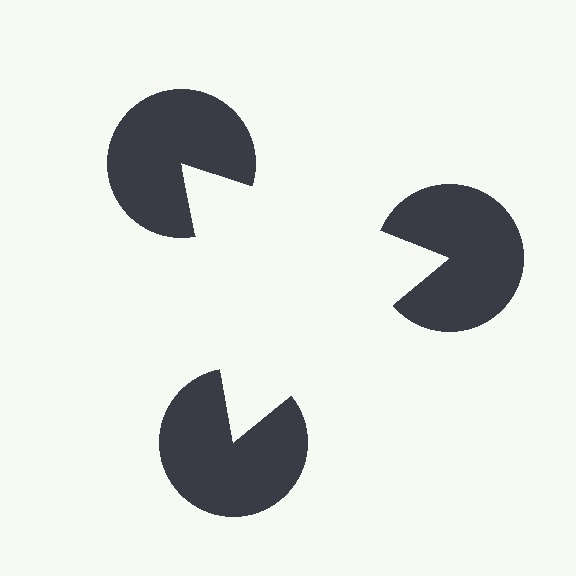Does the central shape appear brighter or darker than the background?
It typically appears slightly brighter than the background, even though no actual brightness change is drawn.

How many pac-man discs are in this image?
There are 3 — one at each vertex of the illusory triangle.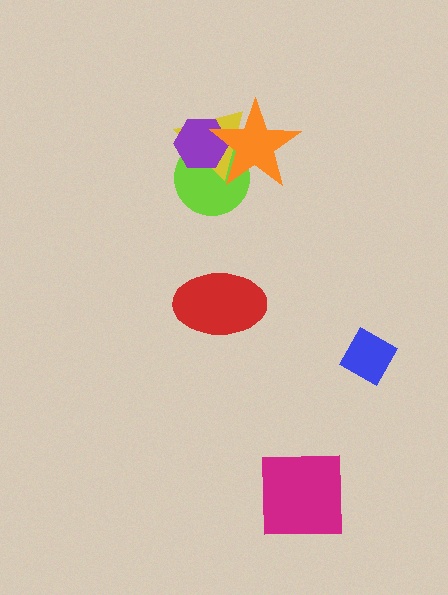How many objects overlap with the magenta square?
0 objects overlap with the magenta square.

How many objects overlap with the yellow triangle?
3 objects overlap with the yellow triangle.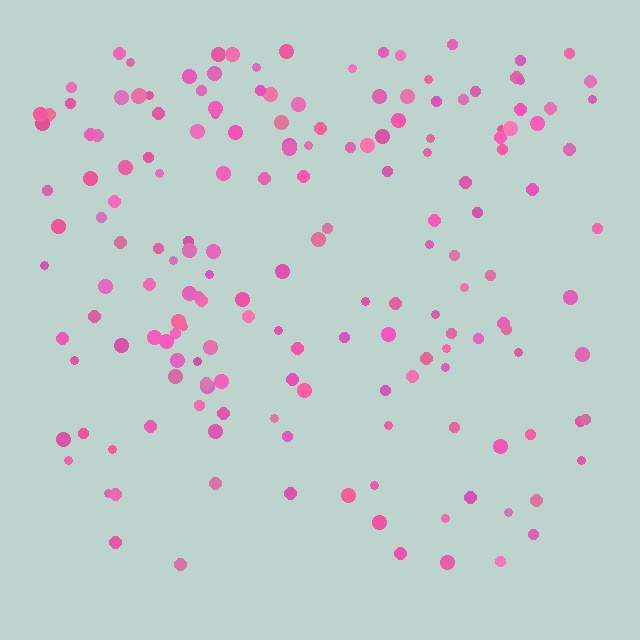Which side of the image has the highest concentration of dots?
The top.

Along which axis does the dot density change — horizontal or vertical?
Vertical.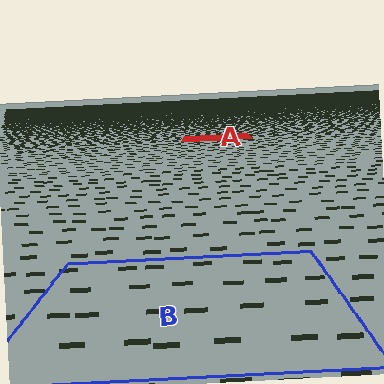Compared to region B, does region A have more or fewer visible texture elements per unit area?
Region A has more texture elements per unit area — they are packed more densely because it is farther away.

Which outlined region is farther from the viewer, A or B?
Region A is farther from the viewer — the texture elements inside it appear smaller and more densely packed.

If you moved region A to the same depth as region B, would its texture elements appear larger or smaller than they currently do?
They would appear larger. At a closer depth, the same texture elements are projected at a bigger on-screen size.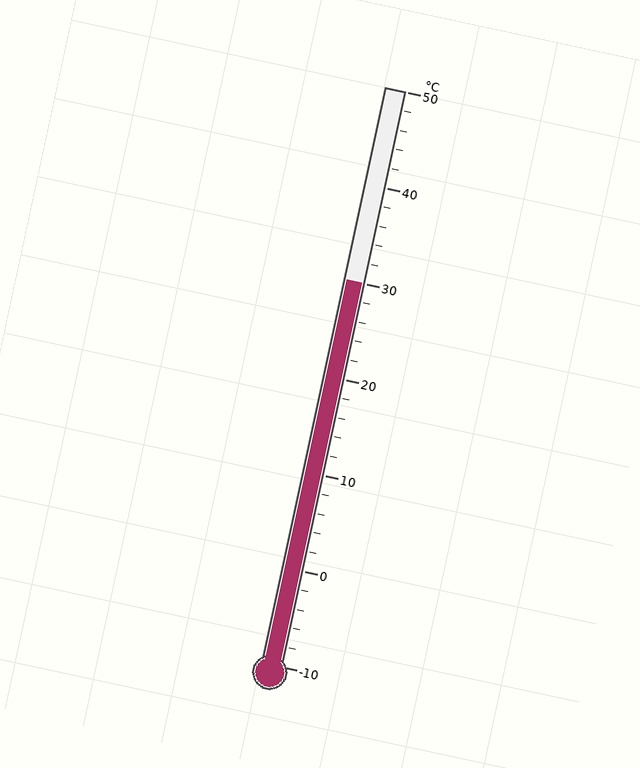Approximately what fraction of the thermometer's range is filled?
The thermometer is filled to approximately 65% of its range.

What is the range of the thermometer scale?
The thermometer scale ranges from -10°C to 50°C.